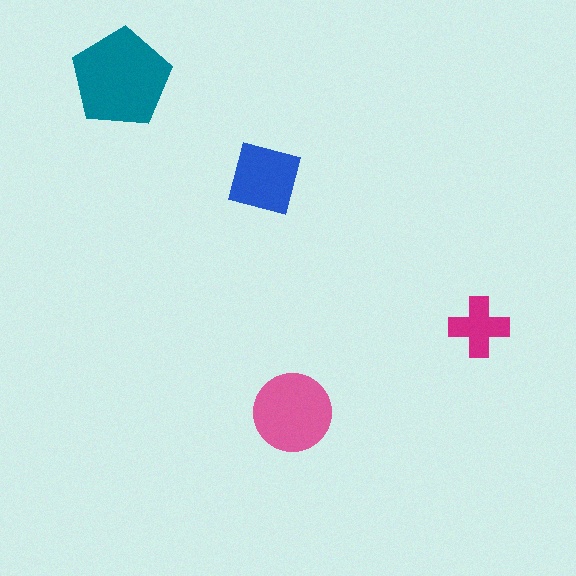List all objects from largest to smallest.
The teal pentagon, the pink circle, the blue square, the magenta cross.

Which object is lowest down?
The pink circle is bottommost.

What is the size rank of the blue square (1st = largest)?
3rd.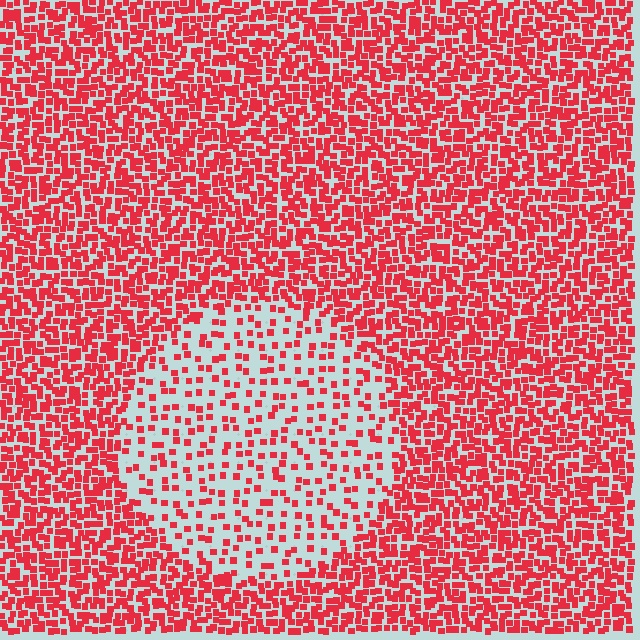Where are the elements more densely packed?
The elements are more densely packed outside the circle boundary.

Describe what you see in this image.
The image contains small red elements arranged at two different densities. A circle-shaped region is visible where the elements are less densely packed than the surrounding area.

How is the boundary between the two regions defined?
The boundary is defined by a change in element density (approximately 2.6x ratio). All elements are the same color, size, and shape.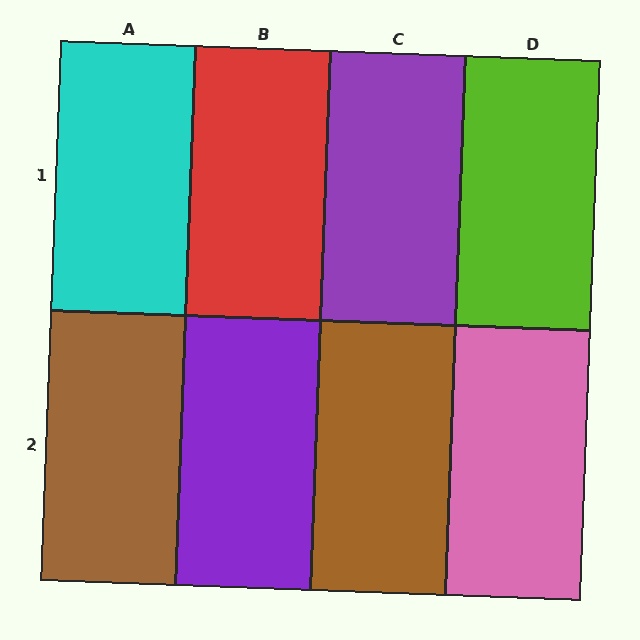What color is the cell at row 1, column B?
Red.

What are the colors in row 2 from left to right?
Brown, purple, brown, pink.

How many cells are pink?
1 cell is pink.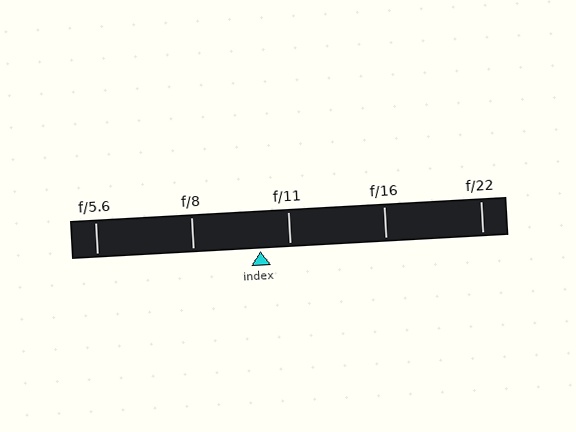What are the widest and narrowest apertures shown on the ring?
The widest aperture shown is f/5.6 and the narrowest is f/22.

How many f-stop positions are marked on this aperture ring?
There are 5 f-stop positions marked.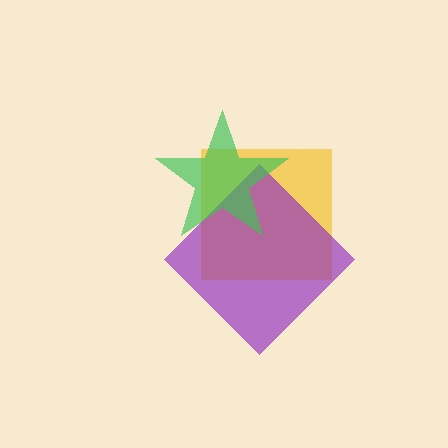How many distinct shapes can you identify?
There are 3 distinct shapes: a yellow square, a purple diamond, a green star.